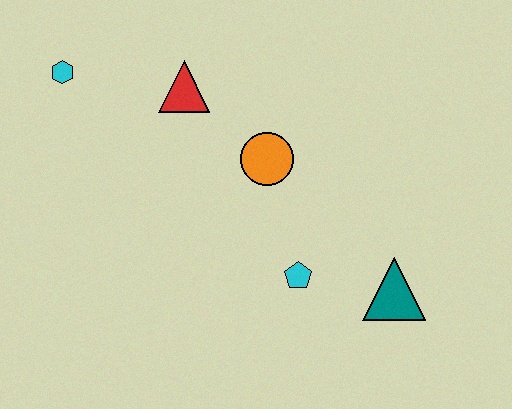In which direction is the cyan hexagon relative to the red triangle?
The cyan hexagon is to the left of the red triangle.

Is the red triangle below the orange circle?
No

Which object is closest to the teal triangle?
The cyan pentagon is closest to the teal triangle.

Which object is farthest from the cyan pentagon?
The cyan hexagon is farthest from the cyan pentagon.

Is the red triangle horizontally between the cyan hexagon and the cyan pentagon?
Yes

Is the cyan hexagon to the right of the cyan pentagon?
No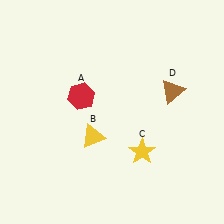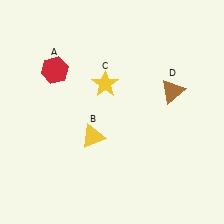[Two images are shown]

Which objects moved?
The objects that moved are: the red hexagon (A), the yellow star (C).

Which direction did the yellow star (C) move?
The yellow star (C) moved up.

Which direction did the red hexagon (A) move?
The red hexagon (A) moved left.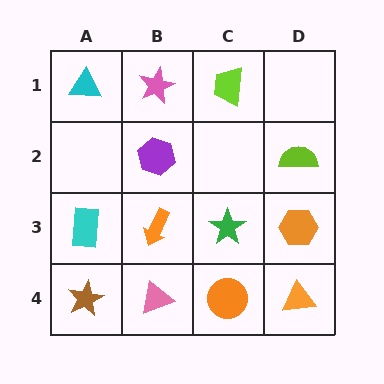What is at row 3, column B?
An orange arrow.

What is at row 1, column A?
A cyan triangle.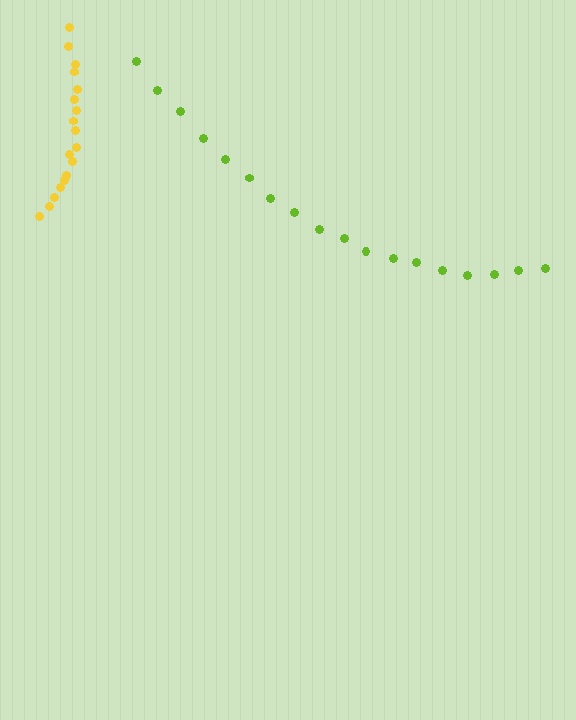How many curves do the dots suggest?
There are 2 distinct paths.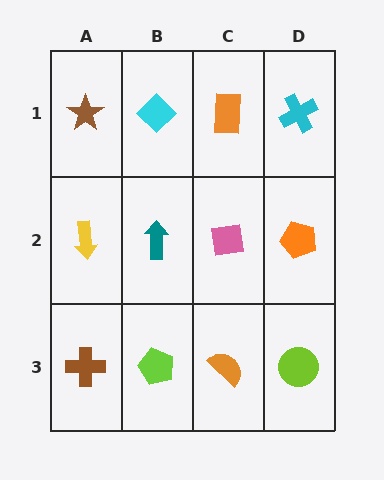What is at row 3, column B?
A lime pentagon.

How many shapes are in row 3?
4 shapes.